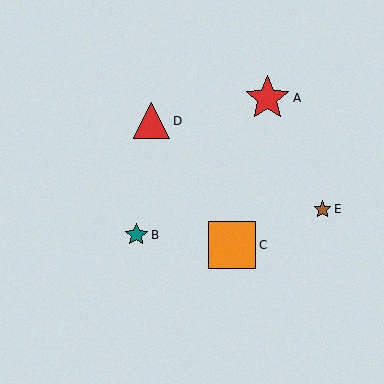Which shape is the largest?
The orange square (labeled C) is the largest.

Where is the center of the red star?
The center of the red star is at (267, 98).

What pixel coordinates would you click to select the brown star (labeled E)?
Click at (323, 209) to select the brown star E.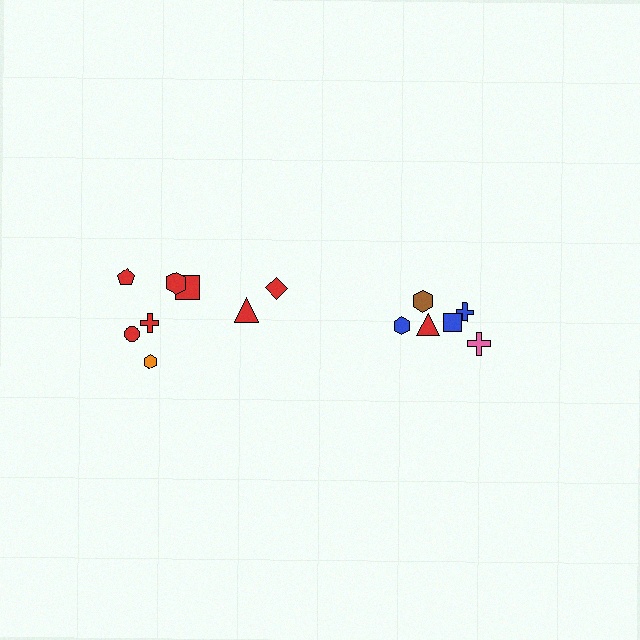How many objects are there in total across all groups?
There are 14 objects.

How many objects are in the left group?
There are 8 objects.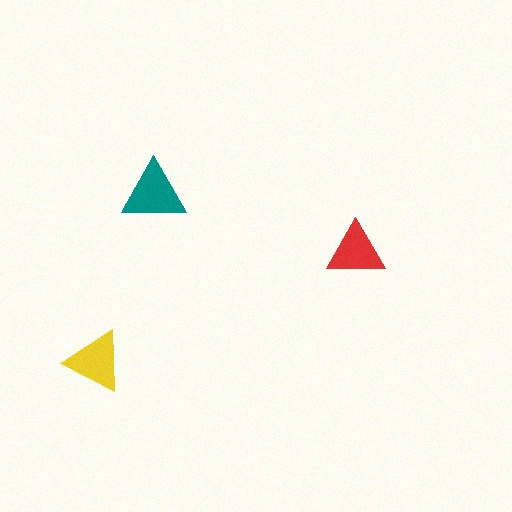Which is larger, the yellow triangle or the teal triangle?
The teal one.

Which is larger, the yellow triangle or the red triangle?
The yellow one.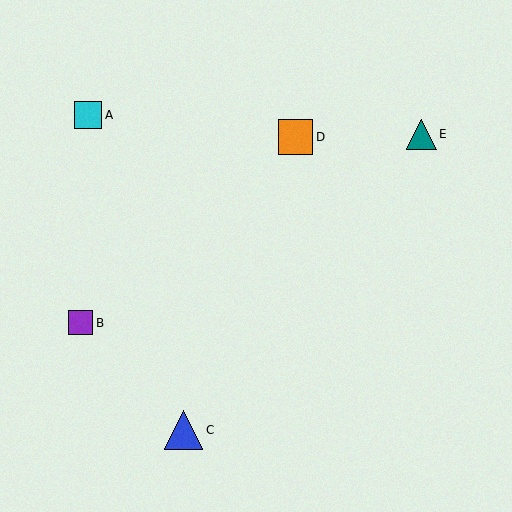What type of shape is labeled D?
Shape D is an orange square.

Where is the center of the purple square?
The center of the purple square is at (81, 323).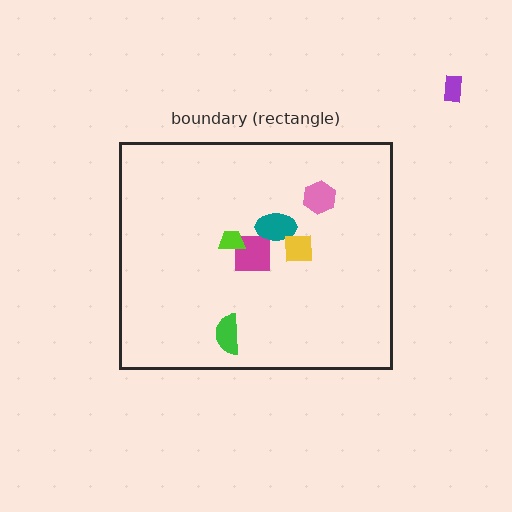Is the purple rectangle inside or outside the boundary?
Outside.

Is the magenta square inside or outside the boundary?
Inside.